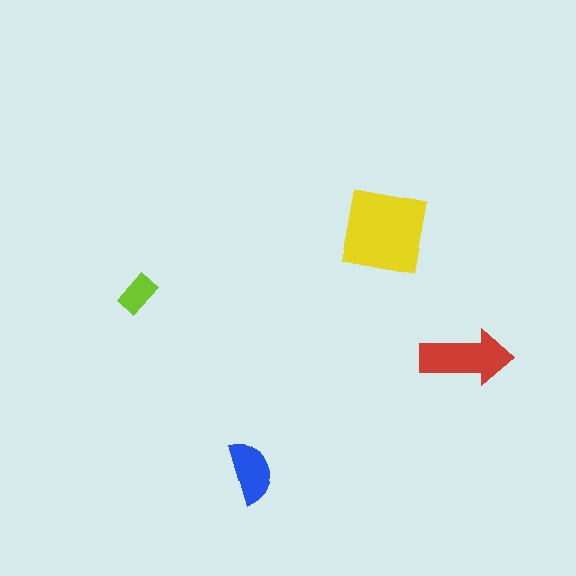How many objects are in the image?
There are 4 objects in the image.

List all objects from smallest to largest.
The lime rectangle, the blue semicircle, the red arrow, the yellow square.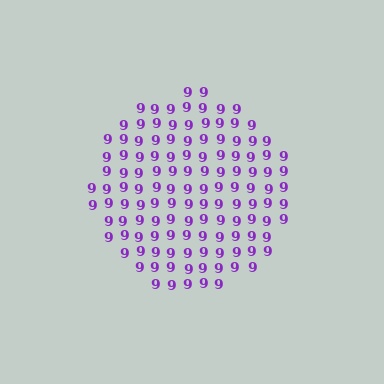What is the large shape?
The large shape is a circle.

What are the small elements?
The small elements are digit 9's.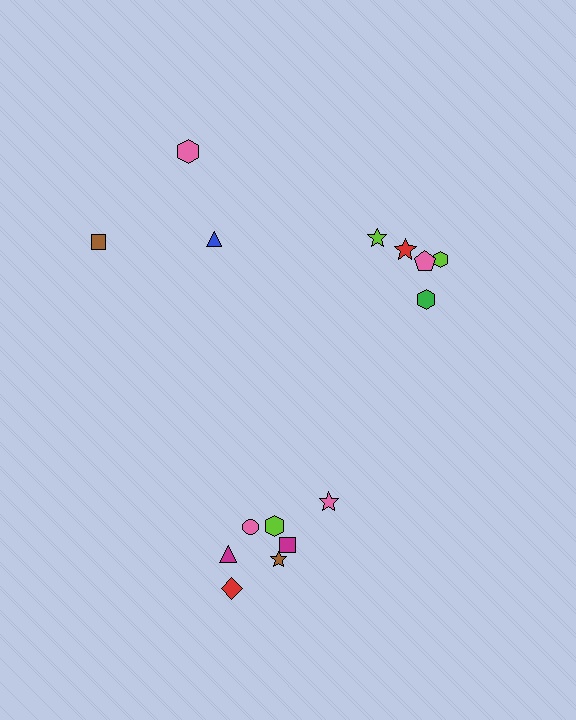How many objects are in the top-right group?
There are 5 objects.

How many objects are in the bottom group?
There are 7 objects.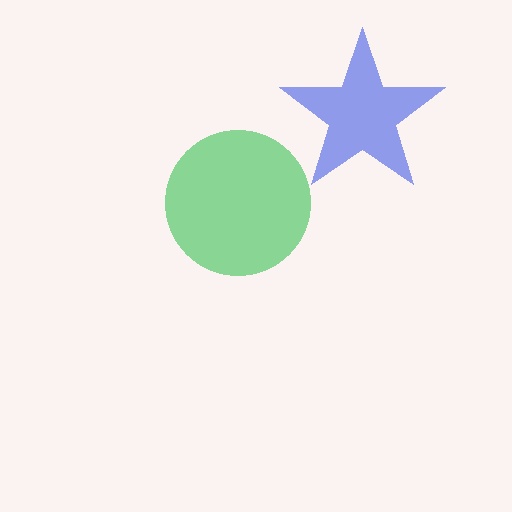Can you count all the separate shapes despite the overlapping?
Yes, there are 2 separate shapes.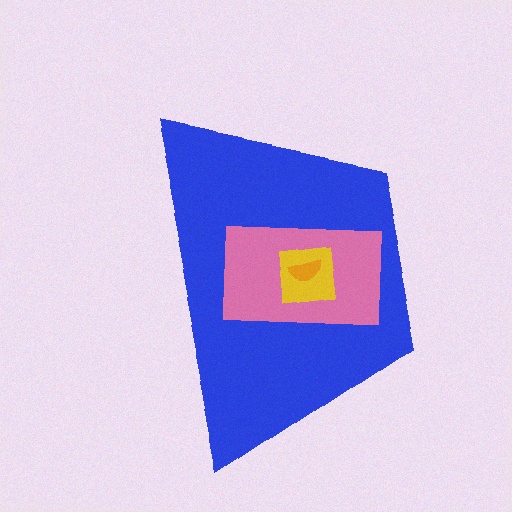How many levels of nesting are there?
4.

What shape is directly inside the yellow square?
The orange semicircle.